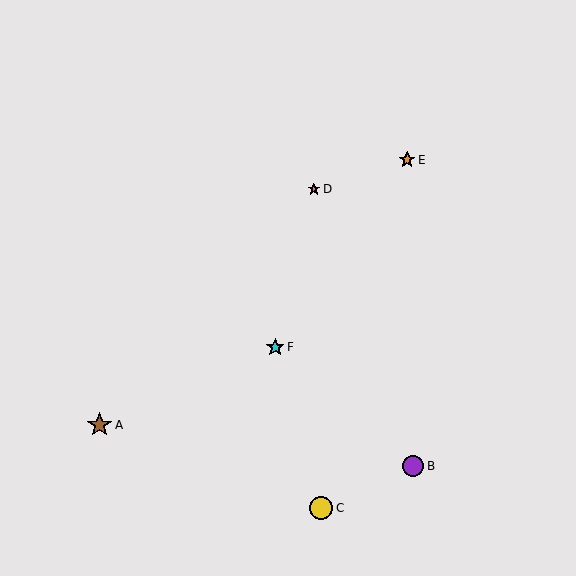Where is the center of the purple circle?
The center of the purple circle is at (413, 466).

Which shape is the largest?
The brown star (labeled A) is the largest.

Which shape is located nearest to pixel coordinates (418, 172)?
The orange star (labeled E) at (407, 160) is nearest to that location.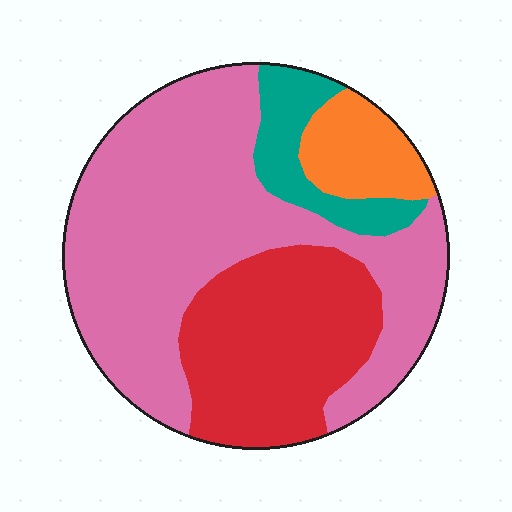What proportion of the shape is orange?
Orange takes up less than a sixth of the shape.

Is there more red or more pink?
Pink.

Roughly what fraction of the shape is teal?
Teal takes up about one tenth (1/10) of the shape.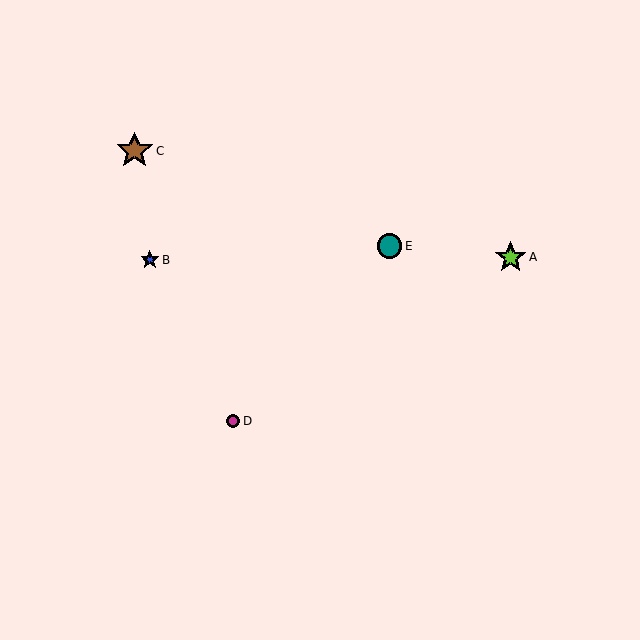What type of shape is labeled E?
Shape E is a teal circle.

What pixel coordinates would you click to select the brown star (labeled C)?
Click at (135, 151) to select the brown star C.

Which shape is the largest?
The brown star (labeled C) is the largest.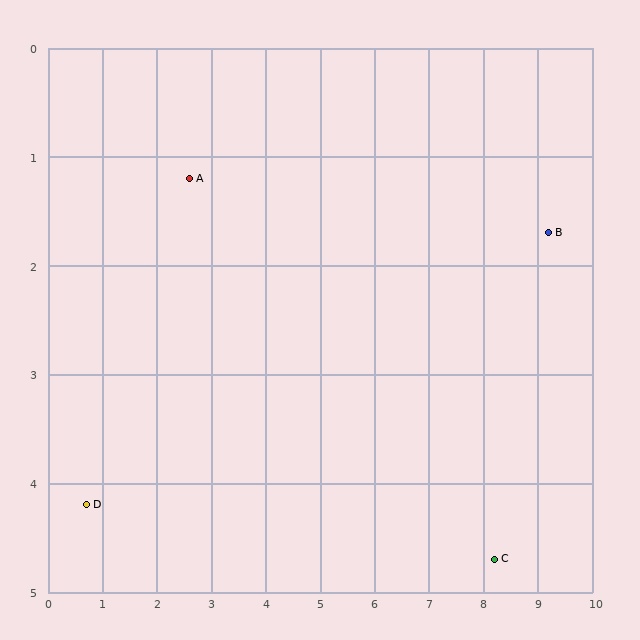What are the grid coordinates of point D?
Point D is at approximately (0.7, 4.2).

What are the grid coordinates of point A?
Point A is at approximately (2.6, 1.2).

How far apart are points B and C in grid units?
Points B and C are about 3.2 grid units apart.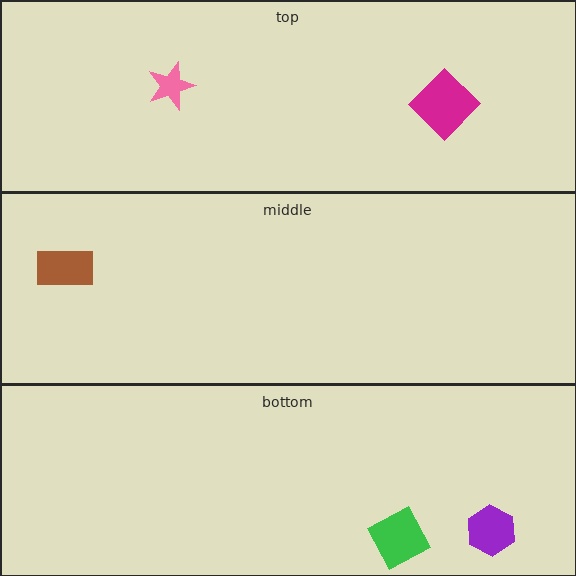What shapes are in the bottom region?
The green diamond, the purple hexagon.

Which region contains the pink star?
The top region.